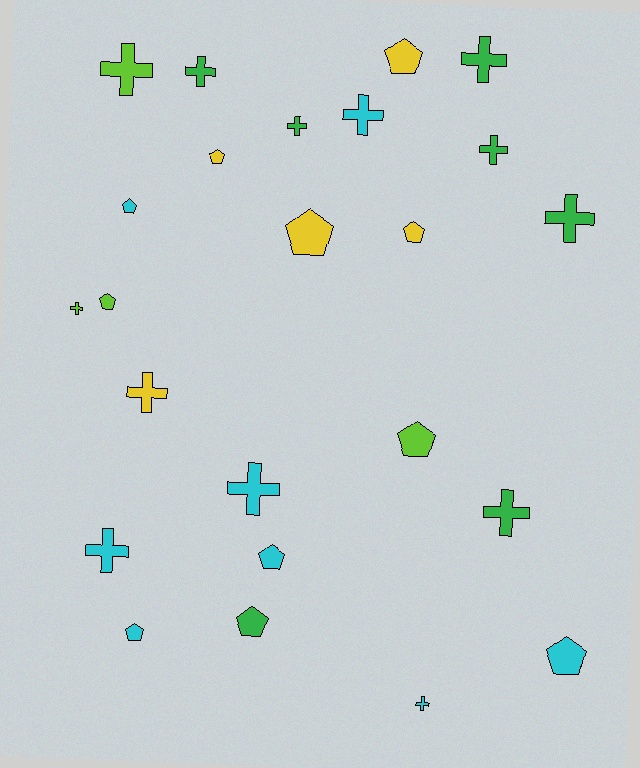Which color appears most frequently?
Cyan, with 8 objects.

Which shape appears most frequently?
Cross, with 13 objects.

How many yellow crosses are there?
There is 1 yellow cross.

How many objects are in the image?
There are 24 objects.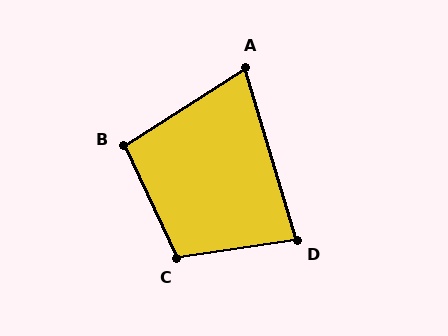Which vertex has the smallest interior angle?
A, at approximately 74 degrees.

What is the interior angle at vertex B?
Approximately 98 degrees (obtuse).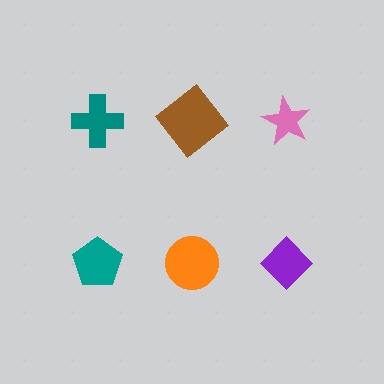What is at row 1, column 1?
A teal cross.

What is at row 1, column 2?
A brown diamond.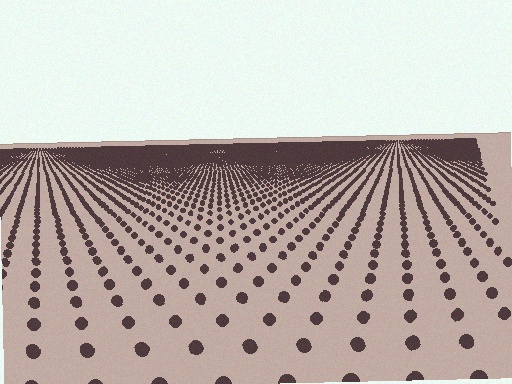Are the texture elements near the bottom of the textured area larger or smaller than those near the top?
Larger. Near the bottom, elements are closer to the viewer and appear at a bigger on-screen size.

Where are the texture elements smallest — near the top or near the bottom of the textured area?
Near the top.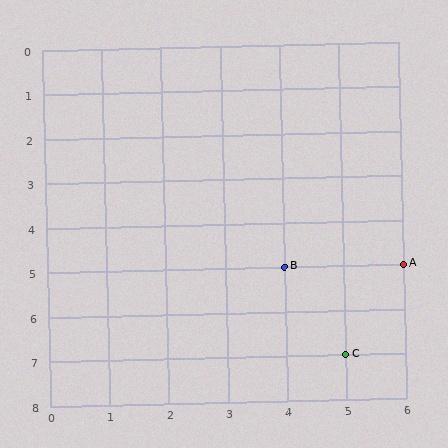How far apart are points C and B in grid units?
Points C and B are 1 column and 2 rows apart (about 2.2 grid units diagonally).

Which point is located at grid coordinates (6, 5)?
Point A is at (6, 5).